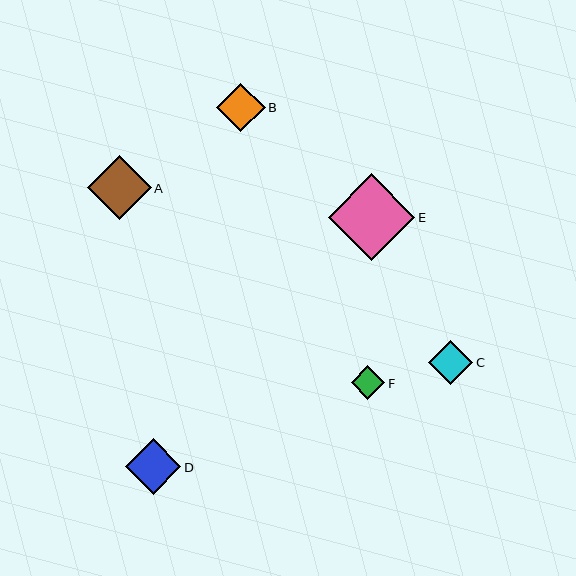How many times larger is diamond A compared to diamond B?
Diamond A is approximately 1.3 times the size of diamond B.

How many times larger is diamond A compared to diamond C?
Diamond A is approximately 1.4 times the size of diamond C.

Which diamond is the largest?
Diamond E is the largest with a size of approximately 87 pixels.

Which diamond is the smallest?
Diamond F is the smallest with a size of approximately 34 pixels.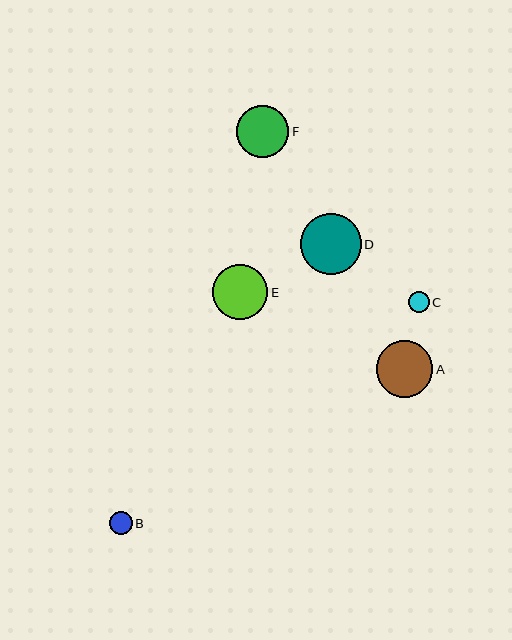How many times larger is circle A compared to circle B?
Circle A is approximately 2.5 times the size of circle B.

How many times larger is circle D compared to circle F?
Circle D is approximately 1.1 times the size of circle F.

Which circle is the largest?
Circle D is the largest with a size of approximately 61 pixels.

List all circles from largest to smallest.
From largest to smallest: D, A, E, F, B, C.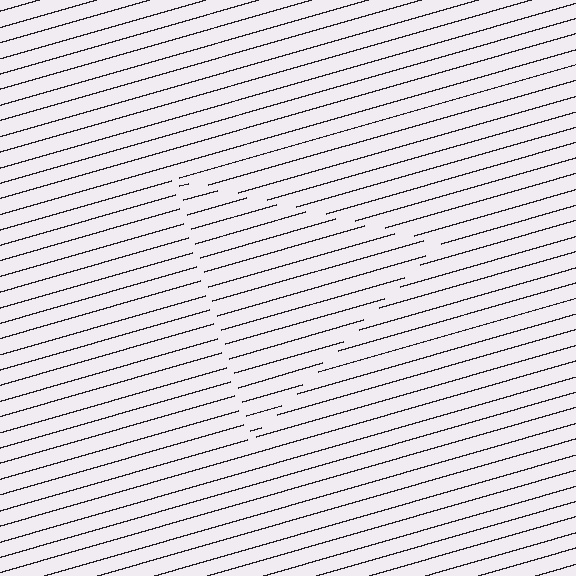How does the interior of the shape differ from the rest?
The interior of the shape contains the same grating, shifted by half a period — the contour is defined by the phase discontinuity where line-ends from the inner and outer gratings abut.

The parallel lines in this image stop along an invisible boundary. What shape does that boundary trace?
An illusory triangle. The interior of the shape contains the same grating, shifted by half a period — the contour is defined by the phase discontinuity where line-ends from the inner and outer gratings abut.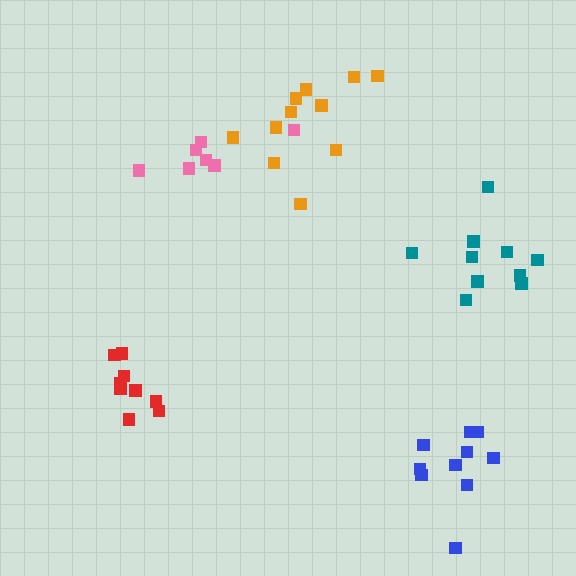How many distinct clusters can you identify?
There are 5 distinct clusters.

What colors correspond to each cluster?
The clusters are colored: pink, blue, red, orange, teal.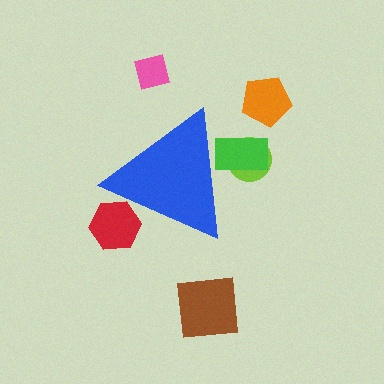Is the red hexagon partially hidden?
Yes, the red hexagon is partially hidden behind the blue triangle.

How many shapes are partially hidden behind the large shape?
3 shapes are partially hidden.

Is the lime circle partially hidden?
Yes, the lime circle is partially hidden behind the blue triangle.